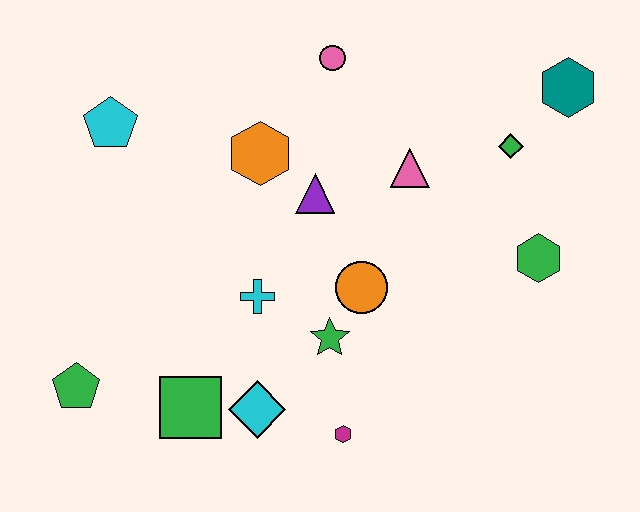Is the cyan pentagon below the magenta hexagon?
No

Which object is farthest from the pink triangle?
The green pentagon is farthest from the pink triangle.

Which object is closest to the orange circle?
The green star is closest to the orange circle.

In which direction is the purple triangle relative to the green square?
The purple triangle is above the green square.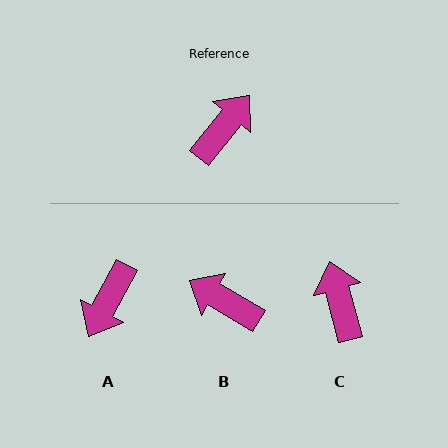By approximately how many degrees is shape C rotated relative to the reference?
Approximately 54 degrees counter-clockwise.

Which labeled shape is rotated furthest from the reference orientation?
A, about 169 degrees away.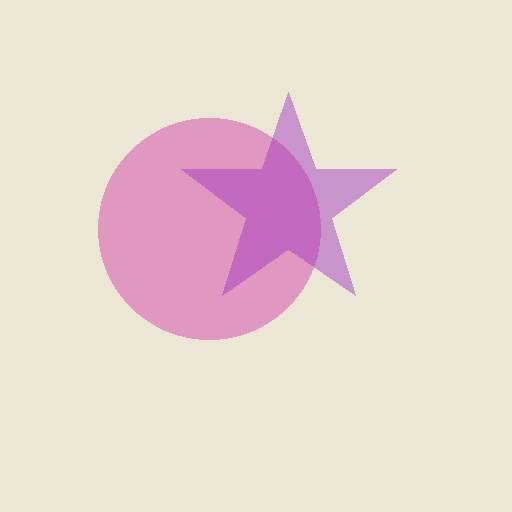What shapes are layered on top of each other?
The layered shapes are: a magenta circle, a purple star.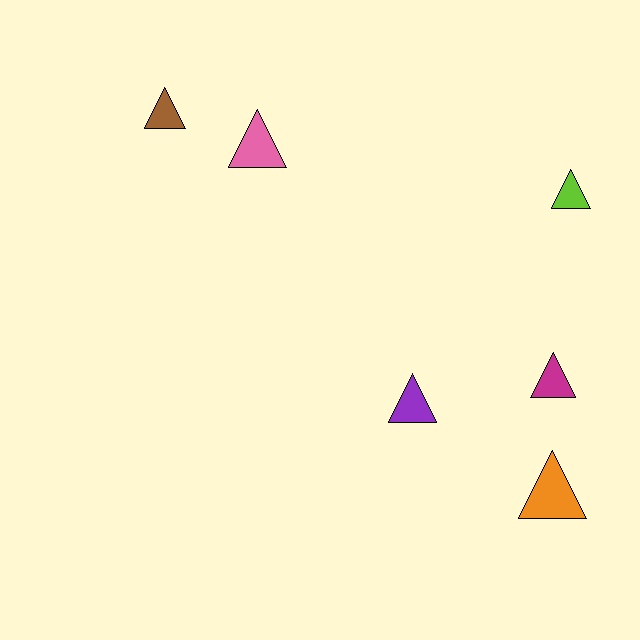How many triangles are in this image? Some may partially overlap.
There are 6 triangles.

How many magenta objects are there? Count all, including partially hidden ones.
There is 1 magenta object.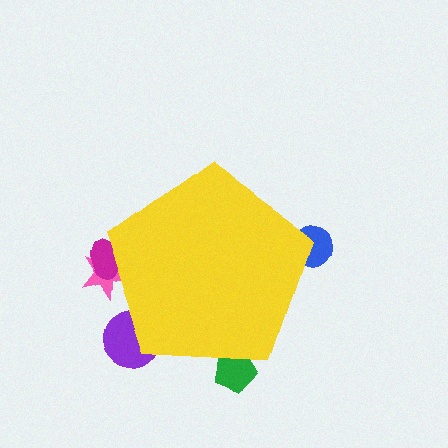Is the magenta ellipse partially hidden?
Yes, the magenta ellipse is partially hidden behind the yellow pentagon.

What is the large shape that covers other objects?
A yellow pentagon.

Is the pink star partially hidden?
Yes, the pink star is partially hidden behind the yellow pentagon.